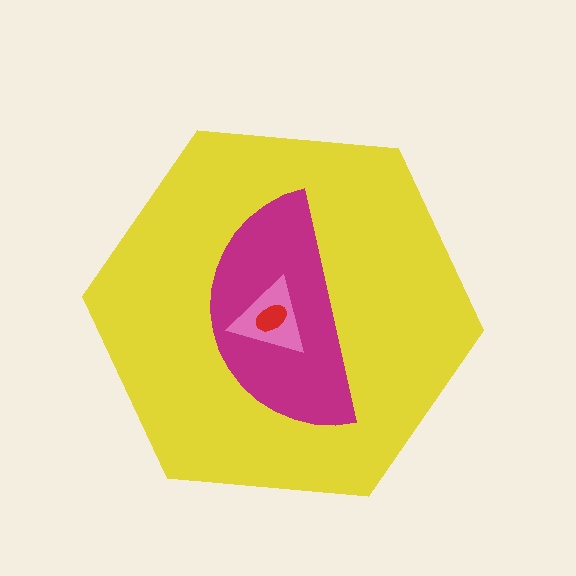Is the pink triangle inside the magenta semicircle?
Yes.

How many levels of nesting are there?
4.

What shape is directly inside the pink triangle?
The red ellipse.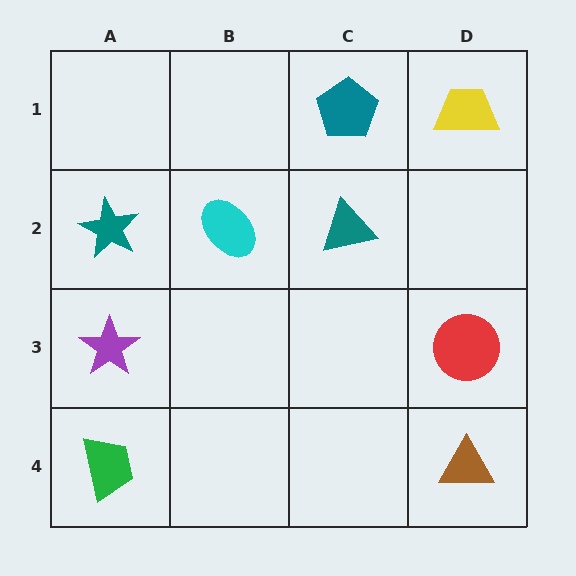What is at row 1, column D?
A yellow trapezoid.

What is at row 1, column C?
A teal pentagon.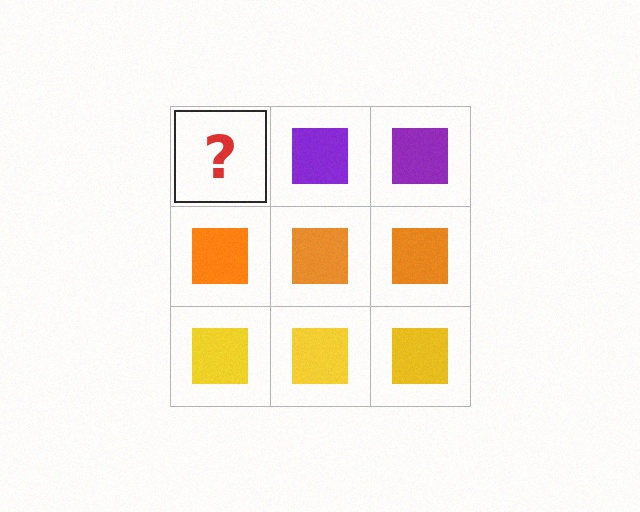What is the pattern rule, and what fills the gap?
The rule is that each row has a consistent color. The gap should be filled with a purple square.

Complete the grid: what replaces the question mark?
The question mark should be replaced with a purple square.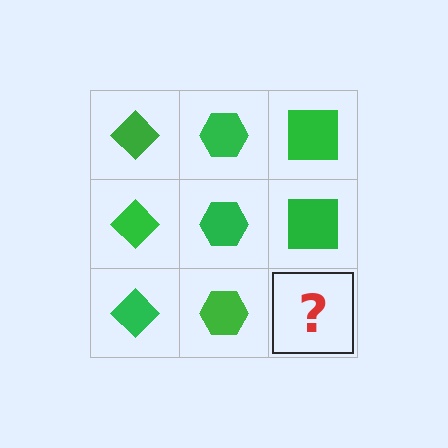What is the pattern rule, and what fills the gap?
The rule is that each column has a consistent shape. The gap should be filled with a green square.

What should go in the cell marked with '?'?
The missing cell should contain a green square.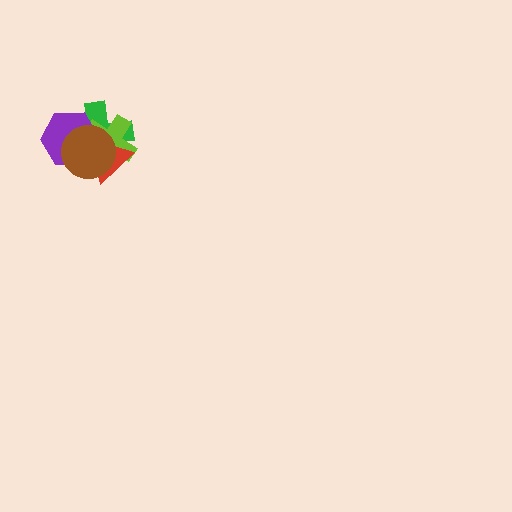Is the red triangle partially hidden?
Yes, it is partially covered by another shape.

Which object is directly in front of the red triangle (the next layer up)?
The purple hexagon is directly in front of the red triangle.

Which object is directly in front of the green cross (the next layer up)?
The lime cross is directly in front of the green cross.